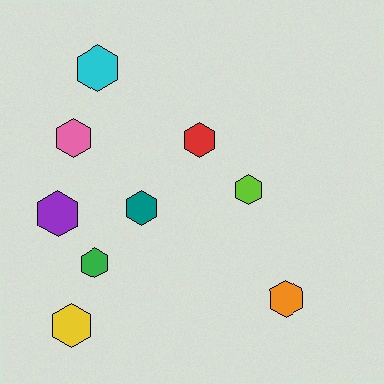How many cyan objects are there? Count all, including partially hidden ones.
There is 1 cyan object.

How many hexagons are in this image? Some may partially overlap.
There are 9 hexagons.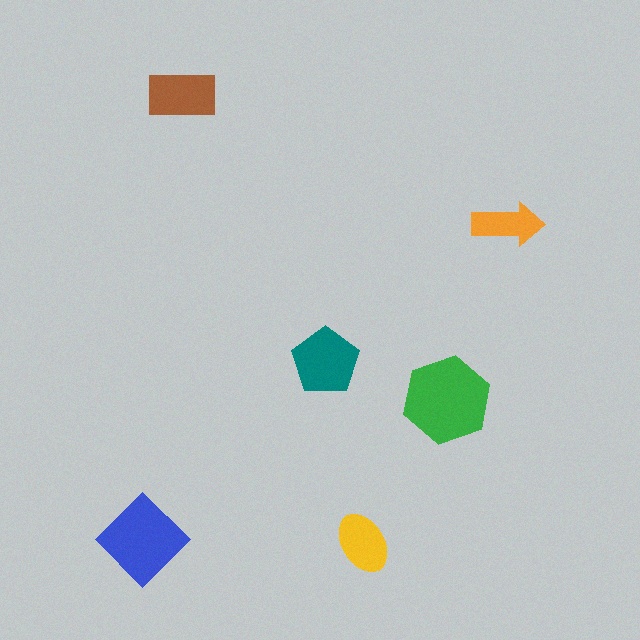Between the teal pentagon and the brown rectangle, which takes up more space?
The teal pentagon.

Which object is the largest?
The green hexagon.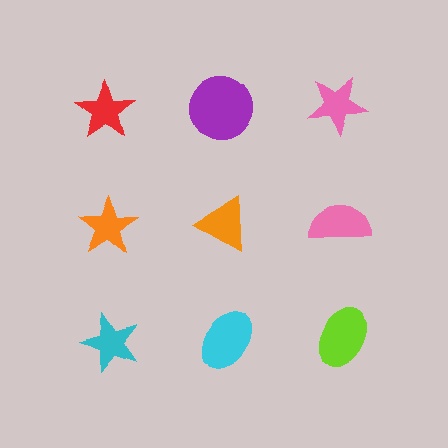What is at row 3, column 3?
A lime ellipse.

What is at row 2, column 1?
An orange star.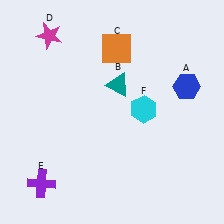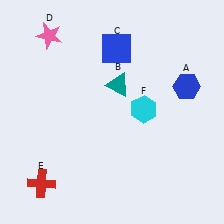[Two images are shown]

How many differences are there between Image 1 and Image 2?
There are 3 differences between the two images.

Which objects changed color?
C changed from orange to blue. D changed from magenta to pink. E changed from purple to red.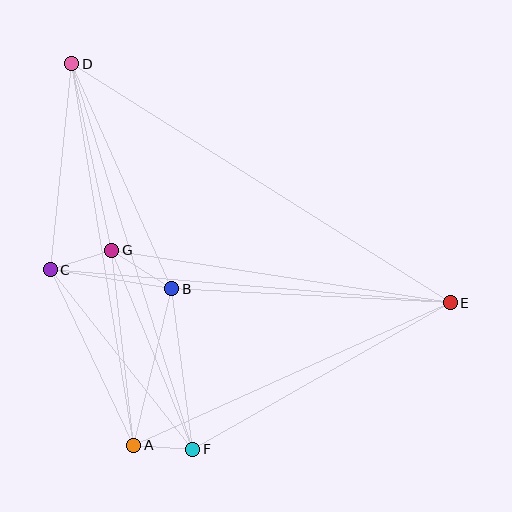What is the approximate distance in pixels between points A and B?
The distance between A and B is approximately 161 pixels.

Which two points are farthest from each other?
Points D and E are farthest from each other.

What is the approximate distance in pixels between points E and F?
The distance between E and F is approximately 296 pixels.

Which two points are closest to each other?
Points A and F are closest to each other.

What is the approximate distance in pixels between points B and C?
The distance between B and C is approximately 123 pixels.